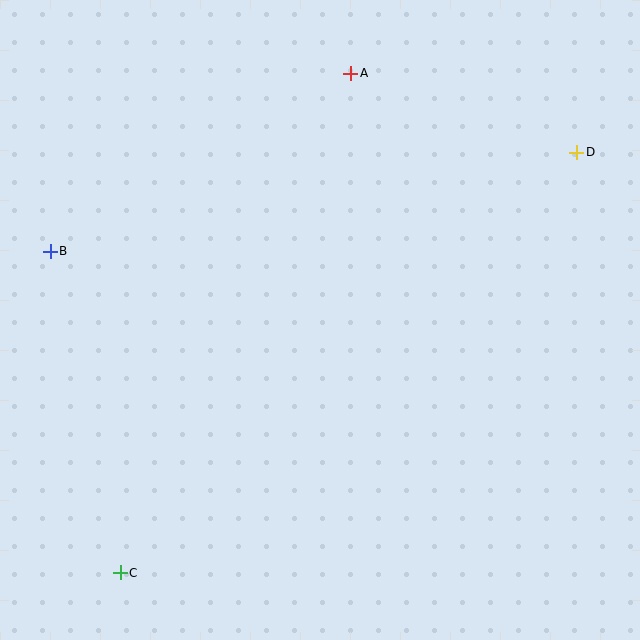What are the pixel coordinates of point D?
Point D is at (577, 152).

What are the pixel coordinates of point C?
Point C is at (120, 573).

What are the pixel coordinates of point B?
Point B is at (50, 251).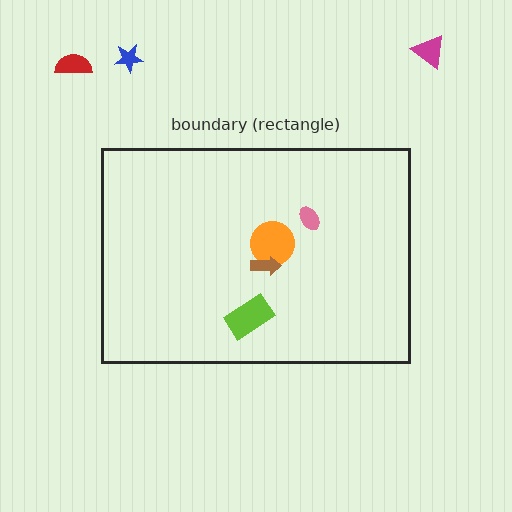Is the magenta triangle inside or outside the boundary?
Outside.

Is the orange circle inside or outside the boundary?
Inside.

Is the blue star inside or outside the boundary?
Outside.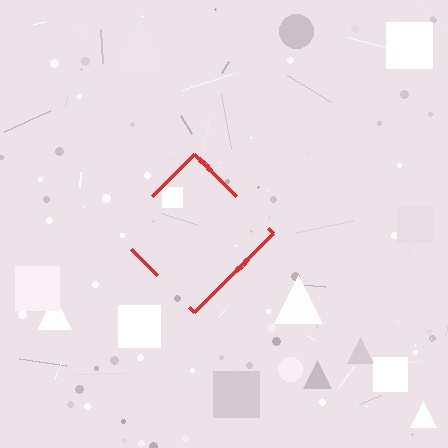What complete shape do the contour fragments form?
The contour fragments form a diamond.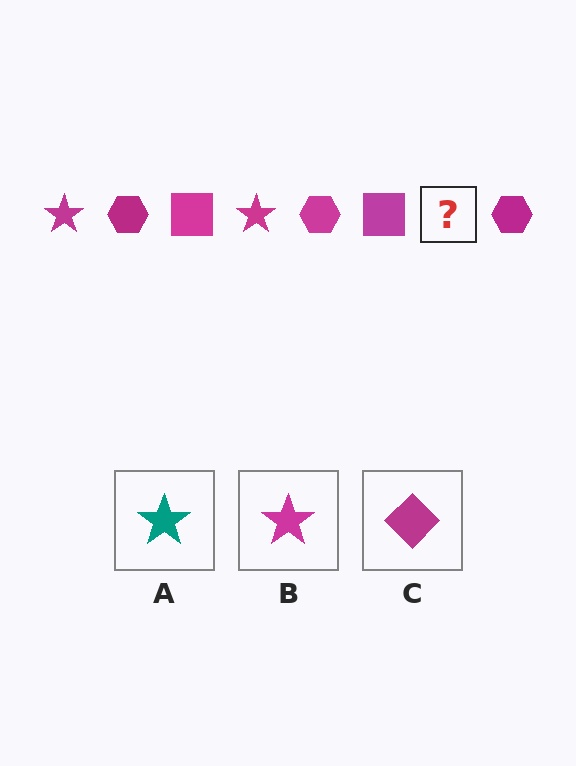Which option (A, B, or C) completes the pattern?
B.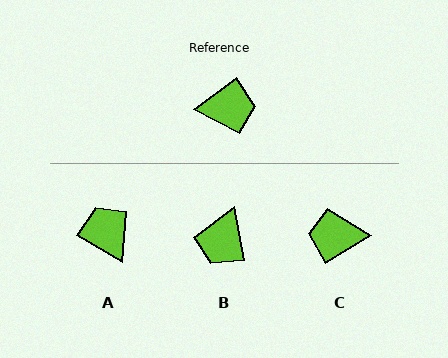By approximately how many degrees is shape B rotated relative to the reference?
Approximately 116 degrees clockwise.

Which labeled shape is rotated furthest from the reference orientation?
C, about 176 degrees away.